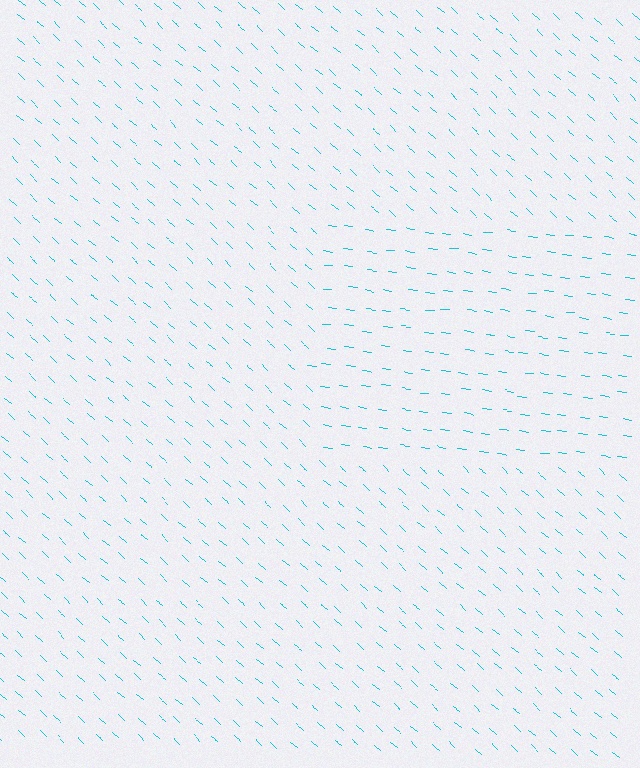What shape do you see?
I see a rectangle.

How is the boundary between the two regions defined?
The boundary is defined purely by a change in line orientation (approximately 34 degrees difference). All lines are the same color and thickness.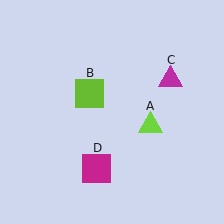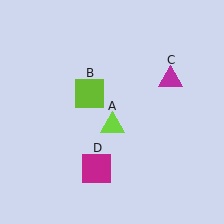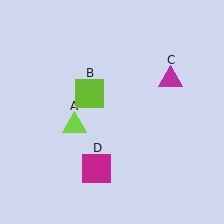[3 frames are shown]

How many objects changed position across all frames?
1 object changed position: lime triangle (object A).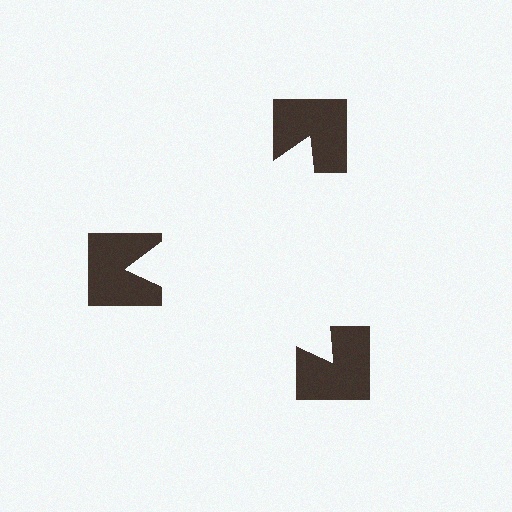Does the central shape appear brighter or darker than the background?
It typically appears slightly brighter than the background, even though no actual brightness change is drawn.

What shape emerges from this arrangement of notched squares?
An illusory triangle — its edges are inferred from the aligned wedge cuts in the notched squares, not physically drawn.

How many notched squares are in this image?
There are 3 — one at each vertex of the illusory triangle.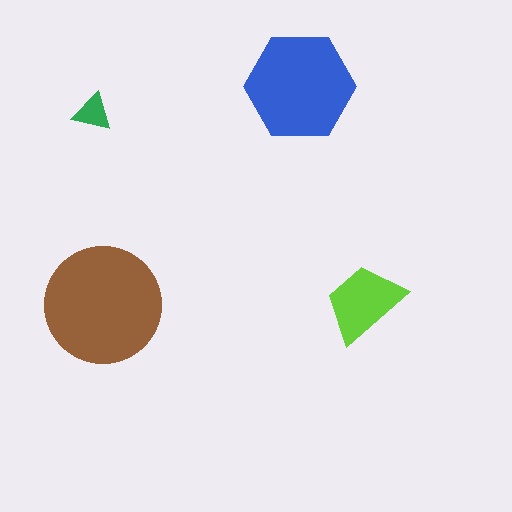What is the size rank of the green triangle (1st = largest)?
4th.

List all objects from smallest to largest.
The green triangle, the lime trapezoid, the blue hexagon, the brown circle.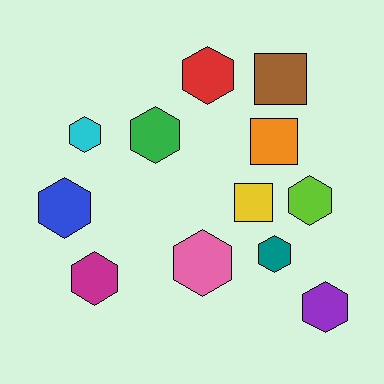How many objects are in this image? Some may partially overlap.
There are 12 objects.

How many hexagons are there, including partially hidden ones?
There are 9 hexagons.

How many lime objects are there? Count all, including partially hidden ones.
There is 1 lime object.